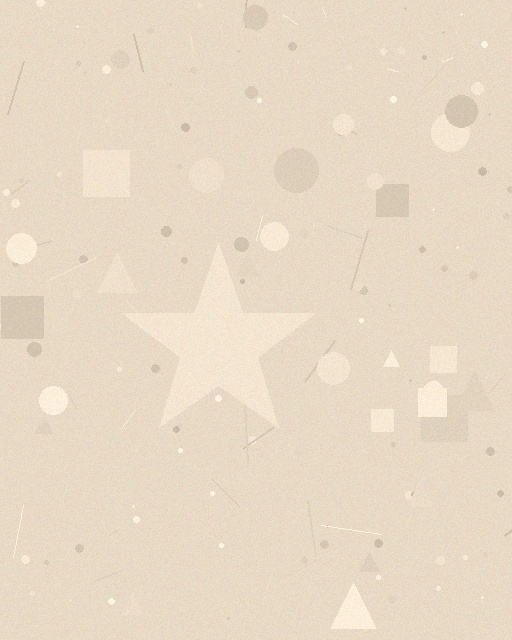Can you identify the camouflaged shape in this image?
The camouflaged shape is a star.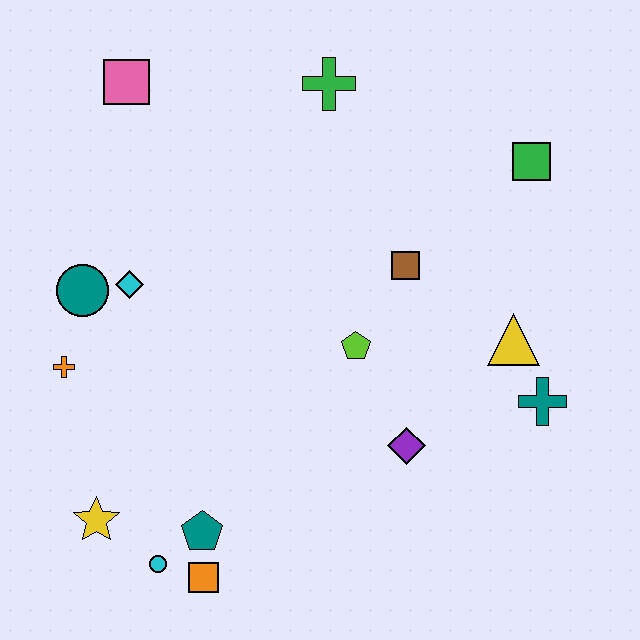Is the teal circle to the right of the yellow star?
No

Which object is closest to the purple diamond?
The lime pentagon is closest to the purple diamond.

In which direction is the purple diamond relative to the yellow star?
The purple diamond is to the right of the yellow star.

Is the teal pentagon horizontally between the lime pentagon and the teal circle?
Yes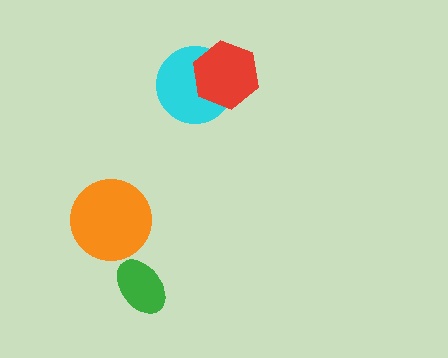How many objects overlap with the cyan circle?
1 object overlaps with the cyan circle.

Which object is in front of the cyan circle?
The red hexagon is in front of the cyan circle.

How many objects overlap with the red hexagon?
1 object overlaps with the red hexagon.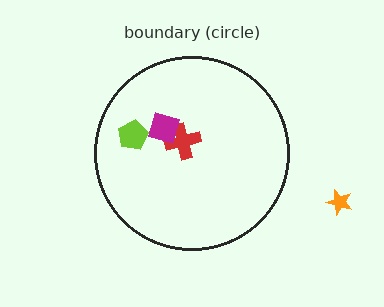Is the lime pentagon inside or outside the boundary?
Inside.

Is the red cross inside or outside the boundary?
Inside.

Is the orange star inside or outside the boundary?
Outside.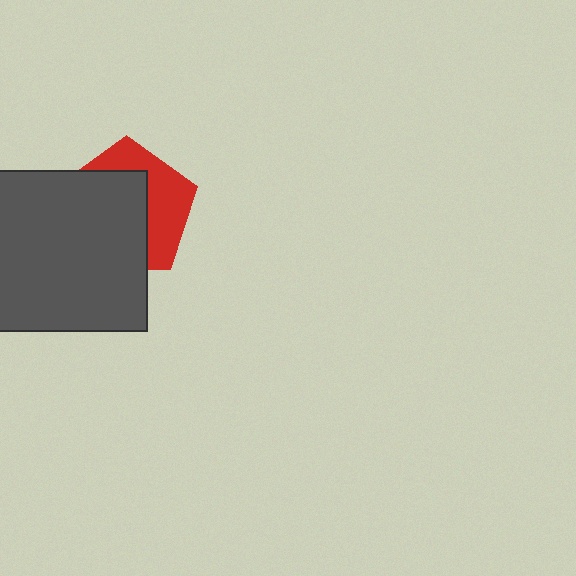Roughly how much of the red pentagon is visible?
A small part of it is visible (roughly 41%).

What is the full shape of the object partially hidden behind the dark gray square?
The partially hidden object is a red pentagon.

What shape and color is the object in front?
The object in front is a dark gray square.